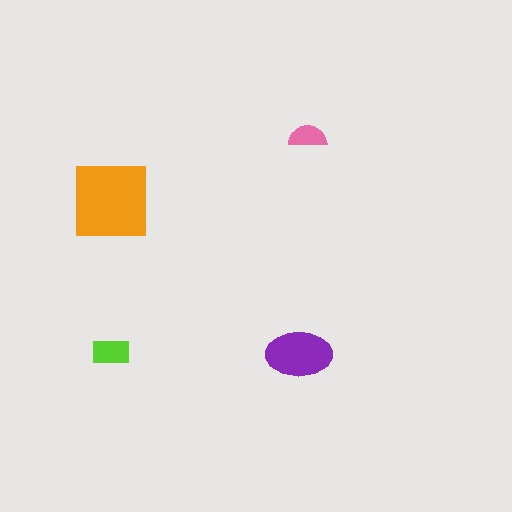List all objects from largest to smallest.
The orange square, the purple ellipse, the lime rectangle, the pink semicircle.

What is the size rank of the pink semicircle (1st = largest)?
4th.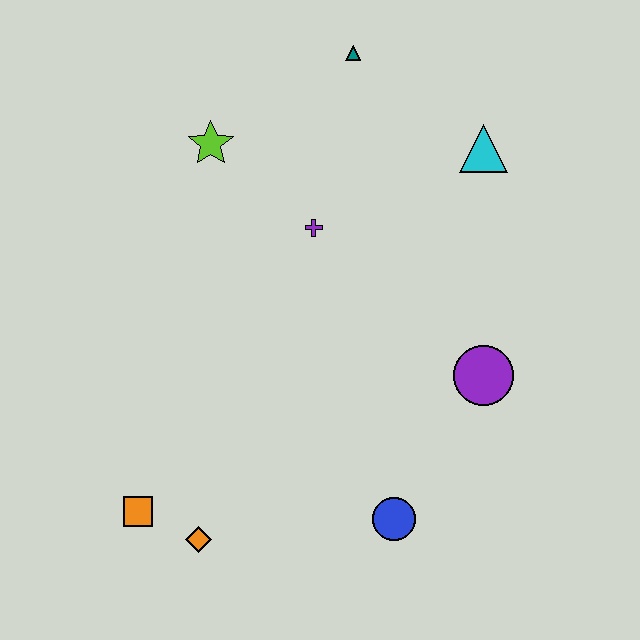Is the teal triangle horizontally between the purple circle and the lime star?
Yes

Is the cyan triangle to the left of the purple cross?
No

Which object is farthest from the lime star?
The blue circle is farthest from the lime star.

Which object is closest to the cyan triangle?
The teal triangle is closest to the cyan triangle.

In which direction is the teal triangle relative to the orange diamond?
The teal triangle is above the orange diamond.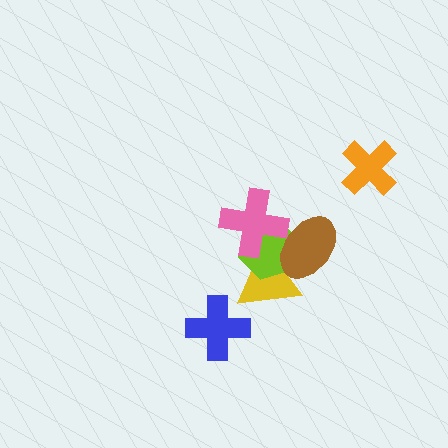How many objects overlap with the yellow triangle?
3 objects overlap with the yellow triangle.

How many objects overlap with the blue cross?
0 objects overlap with the blue cross.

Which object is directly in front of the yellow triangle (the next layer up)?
The lime hexagon is directly in front of the yellow triangle.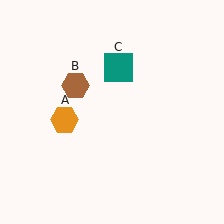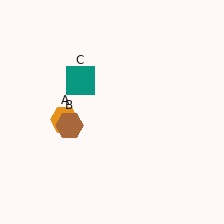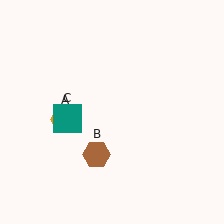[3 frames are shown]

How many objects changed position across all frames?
2 objects changed position: brown hexagon (object B), teal square (object C).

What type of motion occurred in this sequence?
The brown hexagon (object B), teal square (object C) rotated counterclockwise around the center of the scene.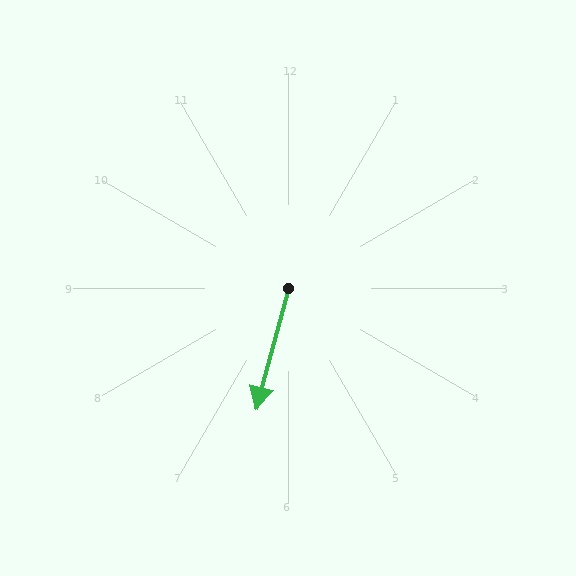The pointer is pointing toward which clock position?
Roughly 6 o'clock.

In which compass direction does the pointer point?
South.